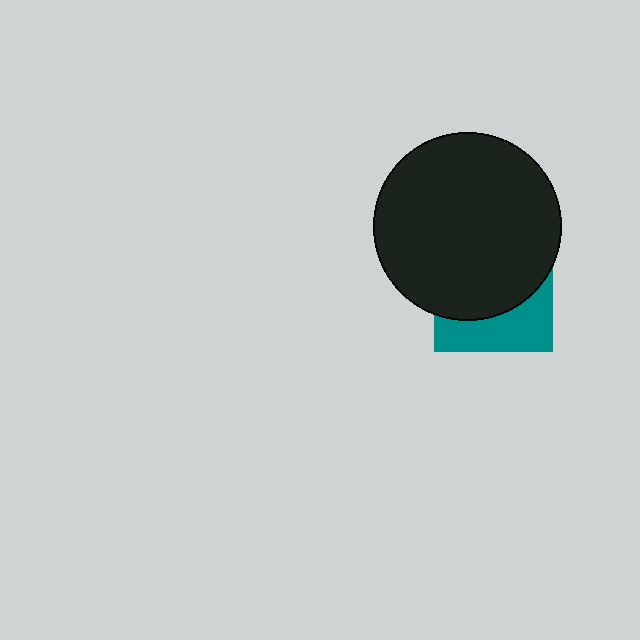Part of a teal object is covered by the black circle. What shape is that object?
It is a square.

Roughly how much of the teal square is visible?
A small part of it is visible (roughly 35%).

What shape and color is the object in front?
The object in front is a black circle.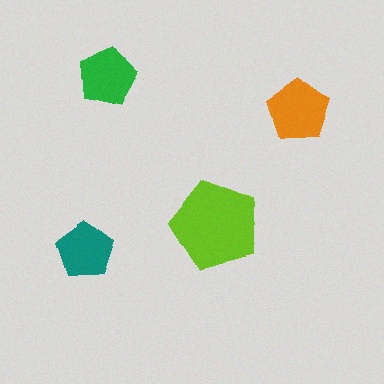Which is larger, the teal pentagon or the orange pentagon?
The orange one.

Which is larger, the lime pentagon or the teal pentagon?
The lime one.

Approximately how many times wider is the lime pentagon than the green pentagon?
About 1.5 times wider.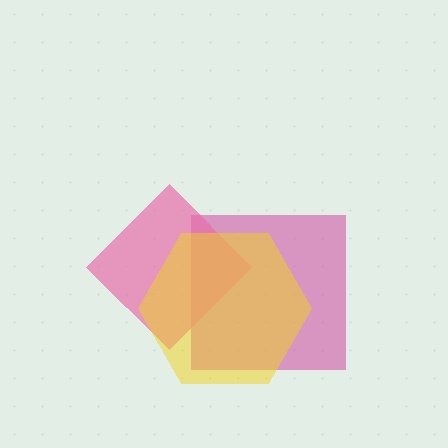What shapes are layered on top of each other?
The layered shapes are: a magenta square, a pink diamond, a yellow hexagon.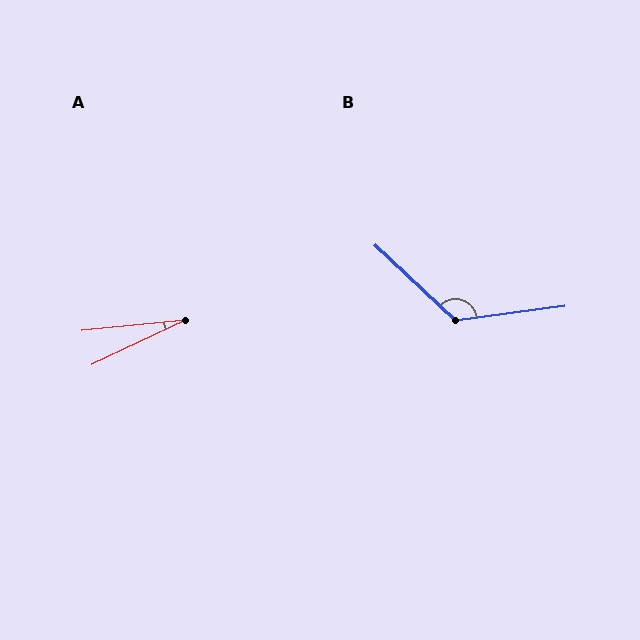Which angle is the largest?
B, at approximately 129 degrees.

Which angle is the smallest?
A, at approximately 19 degrees.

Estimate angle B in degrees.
Approximately 129 degrees.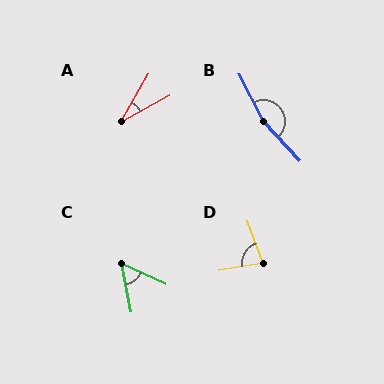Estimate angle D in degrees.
Approximately 79 degrees.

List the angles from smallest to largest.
A (31°), C (54°), D (79°), B (164°).